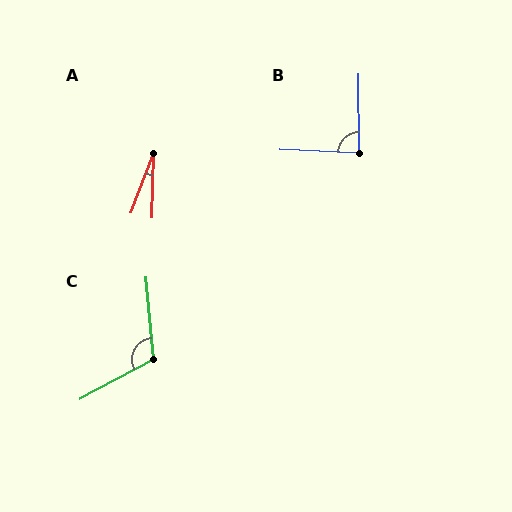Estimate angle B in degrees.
Approximately 87 degrees.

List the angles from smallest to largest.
A (19°), B (87°), C (113°).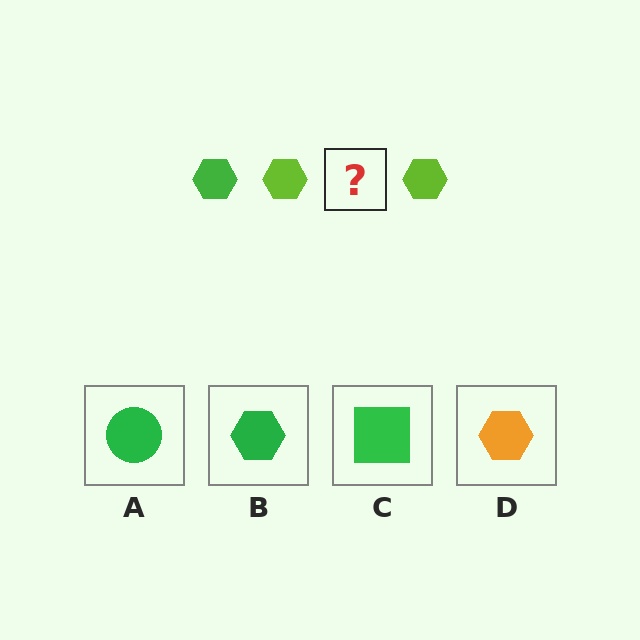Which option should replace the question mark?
Option B.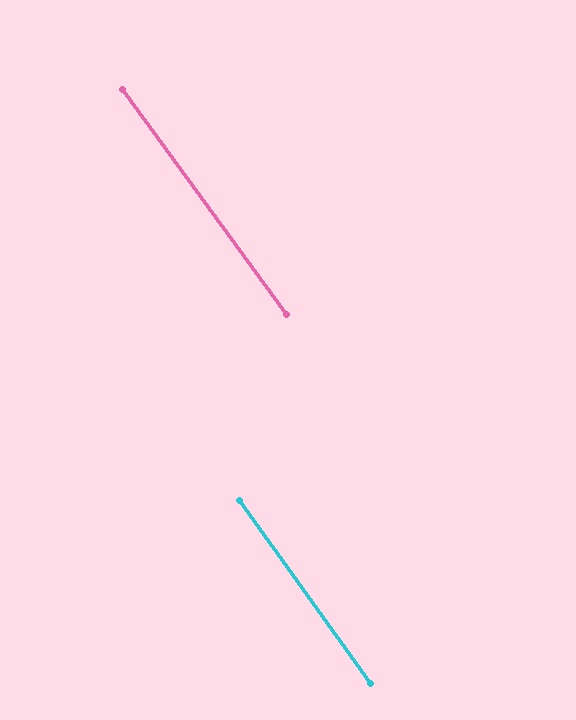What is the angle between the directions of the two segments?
Approximately 0 degrees.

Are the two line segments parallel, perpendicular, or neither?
Parallel — their directions differ by only 0.2°.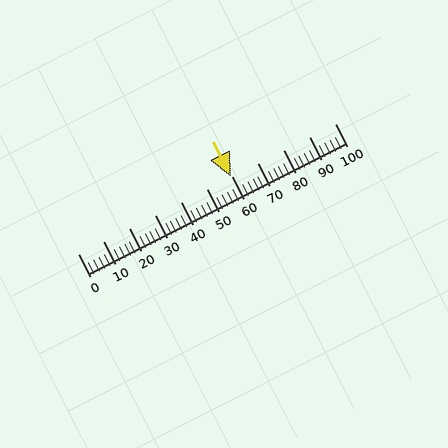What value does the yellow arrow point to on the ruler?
The yellow arrow points to approximately 60.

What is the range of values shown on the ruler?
The ruler shows values from 0 to 100.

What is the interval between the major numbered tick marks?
The major tick marks are spaced 10 units apart.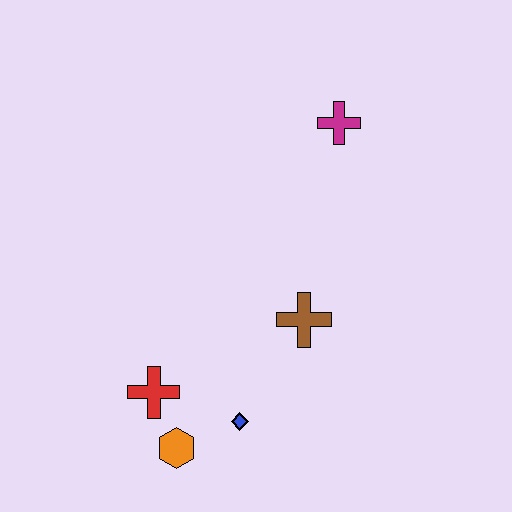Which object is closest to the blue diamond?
The orange hexagon is closest to the blue diamond.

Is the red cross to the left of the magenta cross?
Yes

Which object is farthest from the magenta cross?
The orange hexagon is farthest from the magenta cross.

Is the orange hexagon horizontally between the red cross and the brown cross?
Yes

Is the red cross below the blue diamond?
No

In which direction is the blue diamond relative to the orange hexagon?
The blue diamond is to the right of the orange hexagon.